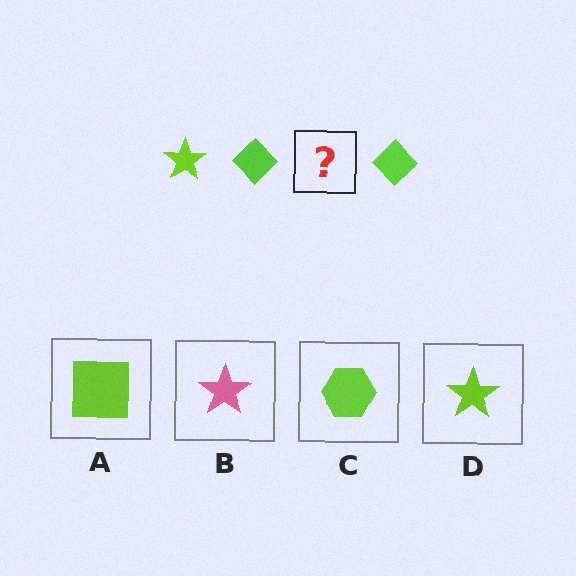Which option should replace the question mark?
Option D.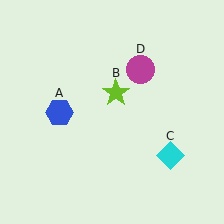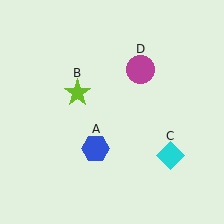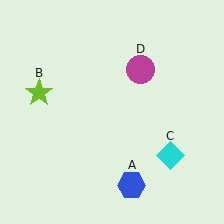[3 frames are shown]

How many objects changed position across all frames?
2 objects changed position: blue hexagon (object A), lime star (object B).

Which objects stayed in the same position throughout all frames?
Cyan diamond (object C) and magenta circle (object D) remained stationary.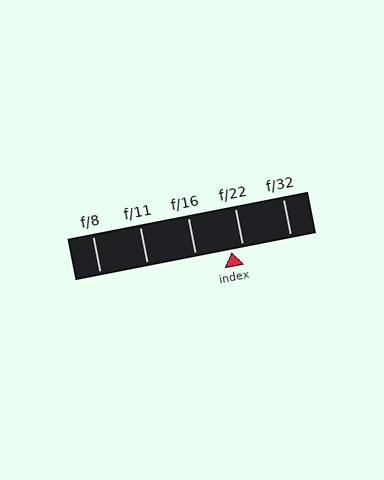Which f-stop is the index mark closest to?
The index mark is closest to f/22.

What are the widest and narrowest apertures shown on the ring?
The widest aperture shown is f/8 and the narrowest is f/32.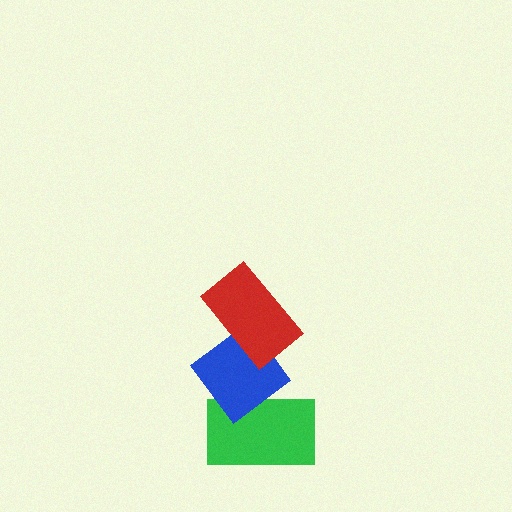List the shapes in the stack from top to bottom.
From top to bottom: the red rectangle, the blue diamond, the green rectangle.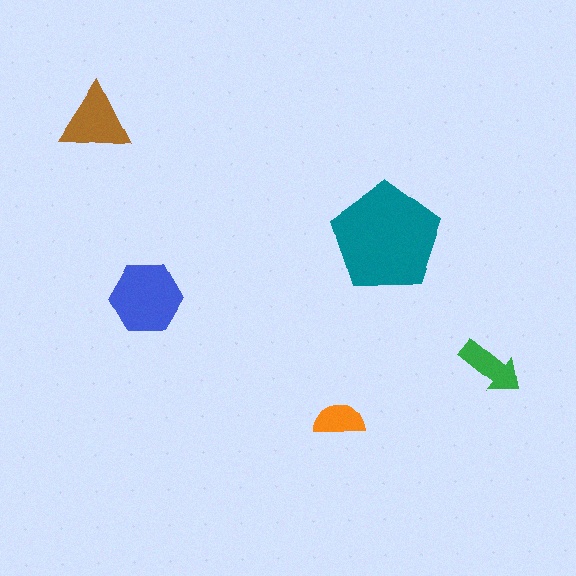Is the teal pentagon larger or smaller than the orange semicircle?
Larger.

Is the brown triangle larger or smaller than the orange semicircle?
Larger.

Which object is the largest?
The teal pentagon.